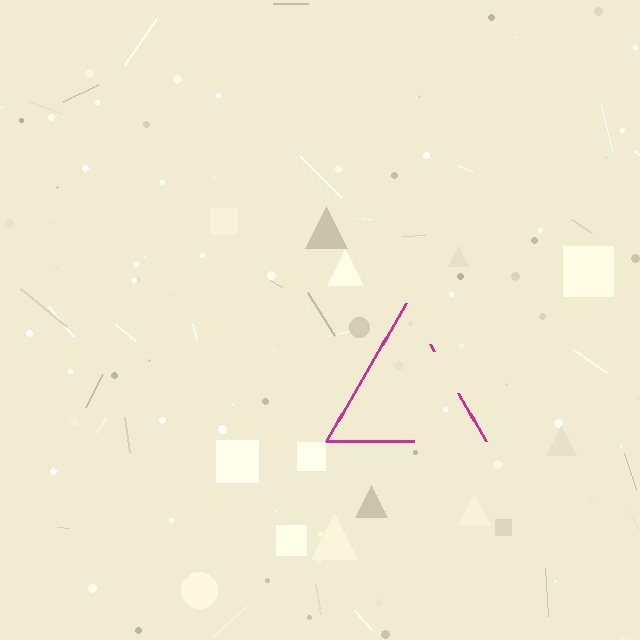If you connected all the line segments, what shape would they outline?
They would outline a triangle.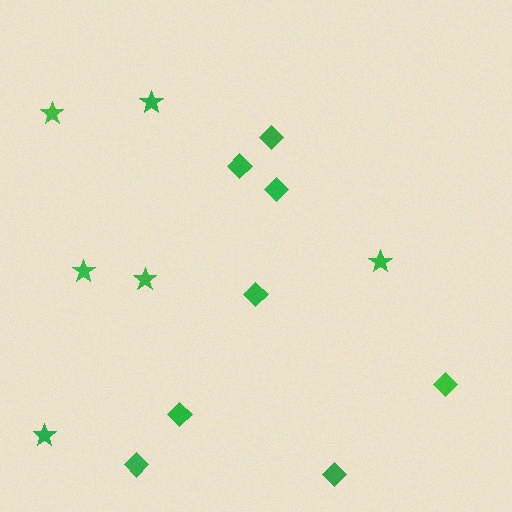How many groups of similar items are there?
There are 2 groups: one group of stars (6) and one group of diamonds (8).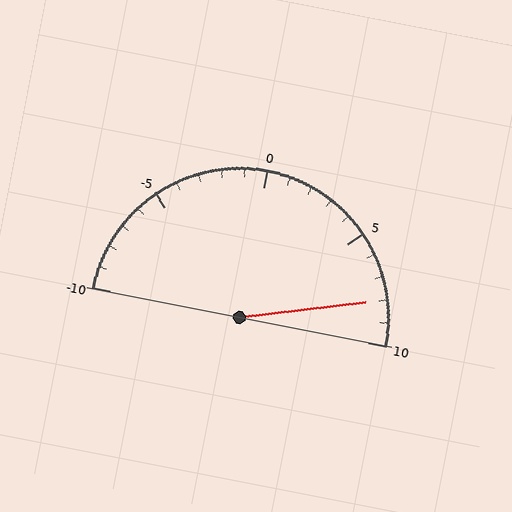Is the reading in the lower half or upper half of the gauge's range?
The reading is in the upper half of the range (-10 to 10).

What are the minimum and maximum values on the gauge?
The gauge ranges from -10 to 10.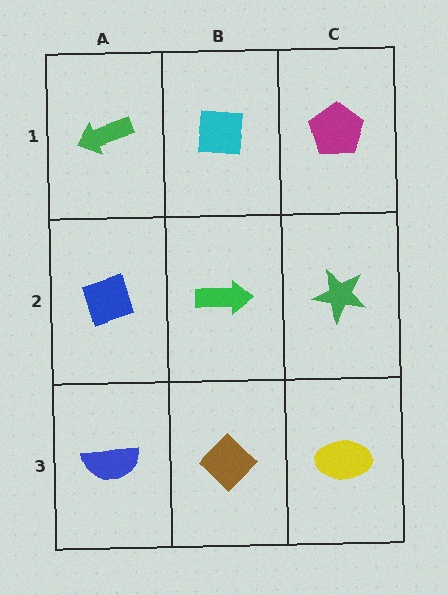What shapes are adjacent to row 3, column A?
A blue diamond (row 2, column A), a brown diamond (row 3, column B).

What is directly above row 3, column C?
A green star.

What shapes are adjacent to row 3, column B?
A green arrow (row 2, column B), a blue semicircle (row 3, column A), a yellow ellipse (row 3, column C).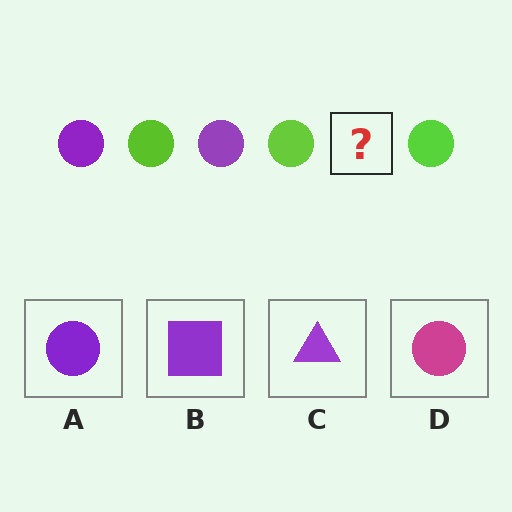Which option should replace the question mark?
Option A.